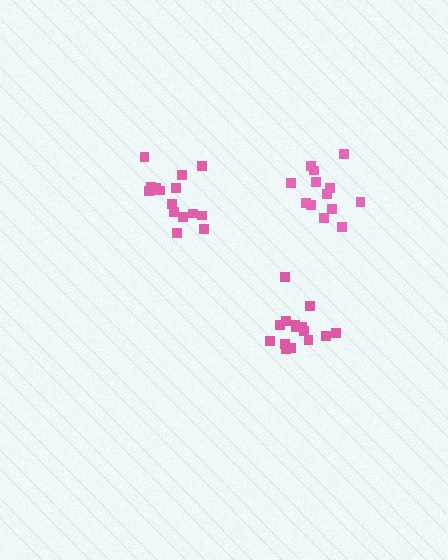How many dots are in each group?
Group 1: 13 dots, Group 2: 17 dots, Group 3: 15 dots (45 total).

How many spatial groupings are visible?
There are 3 spatial groupings.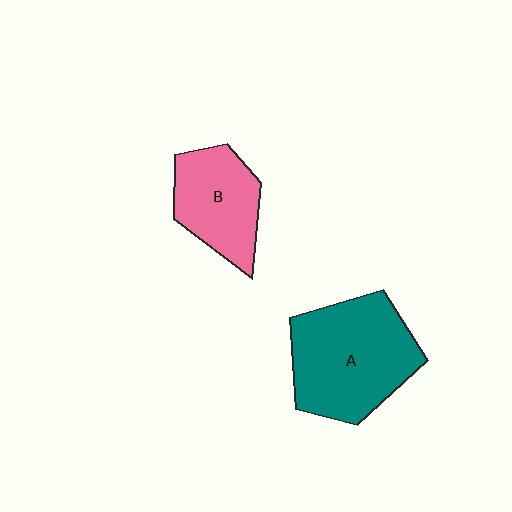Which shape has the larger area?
Shape A (teal).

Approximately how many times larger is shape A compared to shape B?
Approximately 1.6 times.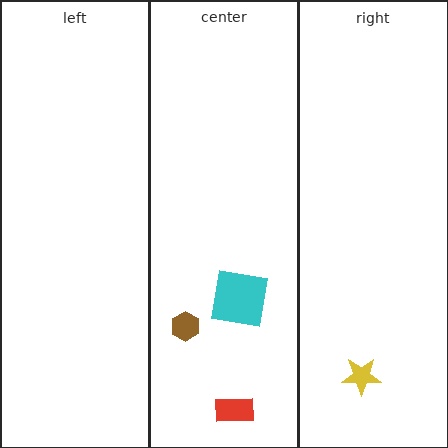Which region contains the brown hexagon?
The center region.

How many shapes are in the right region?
1.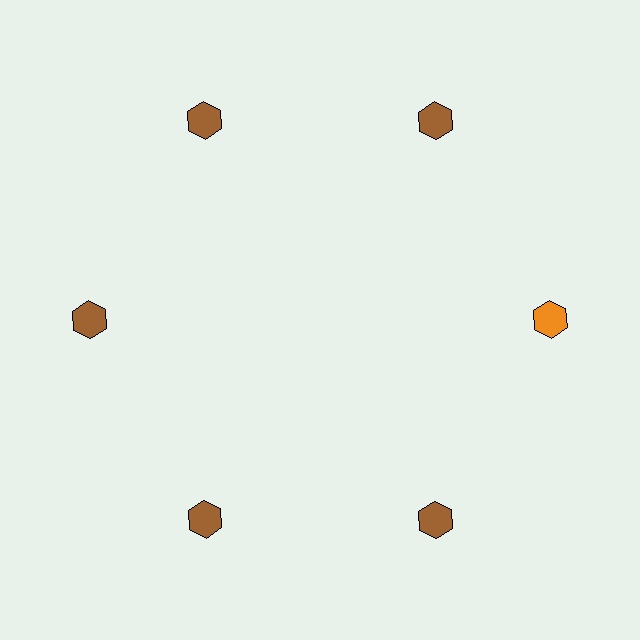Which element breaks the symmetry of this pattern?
The orange hexagon at roughly the 3 o'clock position breaks the symmetry. All other shapes are brown hexagons.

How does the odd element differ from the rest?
It has a different color: orange instead of brown.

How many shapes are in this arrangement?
There are 6 shapes arranged in a ring pattern.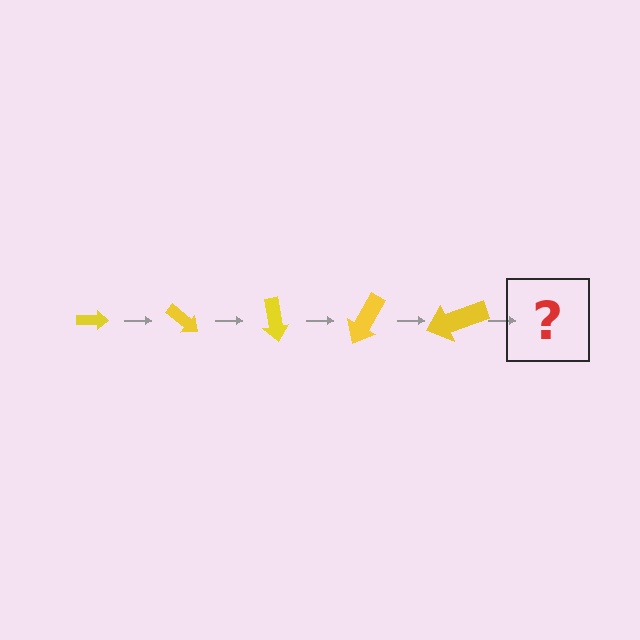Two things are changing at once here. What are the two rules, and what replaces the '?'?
The two rules are that the arrow grows larger each step and it rotates 40 degrees each step. The '?' should be an arrow, larger than the previous one and rotated 200 degrees from the start.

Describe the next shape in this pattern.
It should be an arrow, larger than the previous one and rotated 200 degrees from the start.